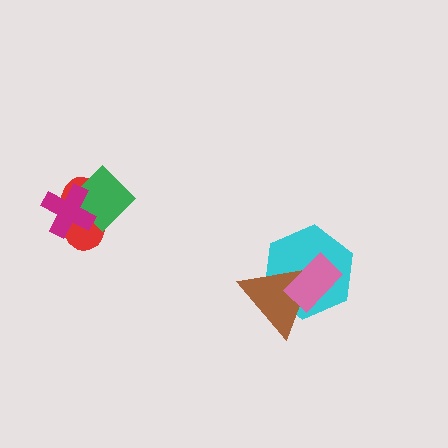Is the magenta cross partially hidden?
No, no other shape covers it.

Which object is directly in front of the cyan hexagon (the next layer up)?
The brown triangle is directly in front of the cyan hexagon.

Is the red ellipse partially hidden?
Yes, it is partially covered by another shape.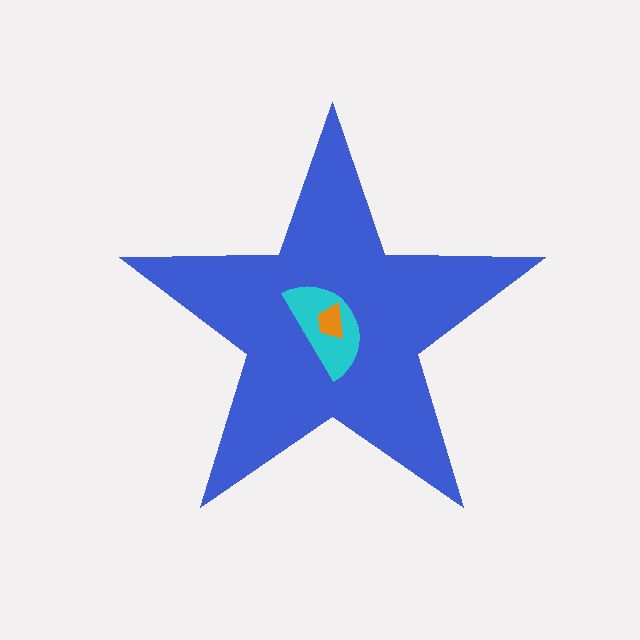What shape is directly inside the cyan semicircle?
The orange trapezoid.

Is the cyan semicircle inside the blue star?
Yes.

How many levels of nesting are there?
3.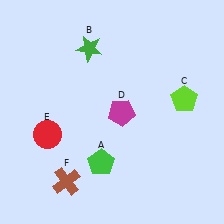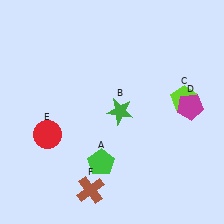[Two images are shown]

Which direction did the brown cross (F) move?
The brown cross (F) moved right.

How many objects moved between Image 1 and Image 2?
3 objects moved between the two images.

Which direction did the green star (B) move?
The green star (B) moved down.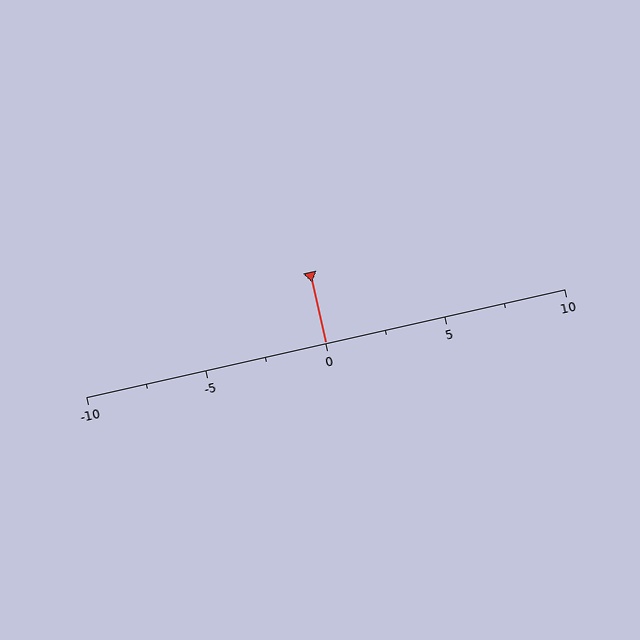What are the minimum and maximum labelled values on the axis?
The axis runs from -10 to 10.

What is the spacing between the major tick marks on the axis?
The major ticks are spaced 5 apart.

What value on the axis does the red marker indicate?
The marker indicates approximately 0.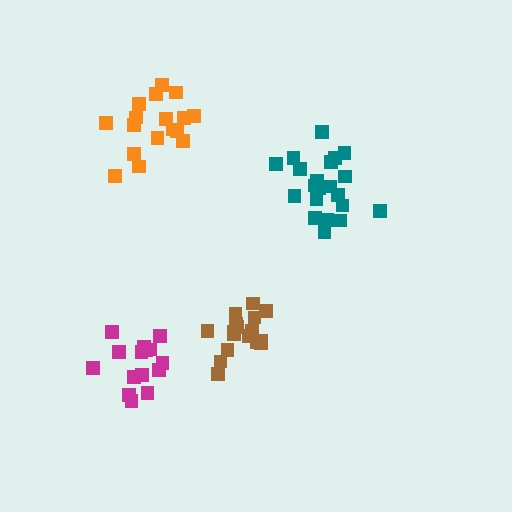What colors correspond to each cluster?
The clusters are colored: brown, magenta, teal, orange.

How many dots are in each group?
Group 1: 17 dots, Group 2: 15 dots, Group 3: 21 dots, Group 4: 17 dots (70 total).